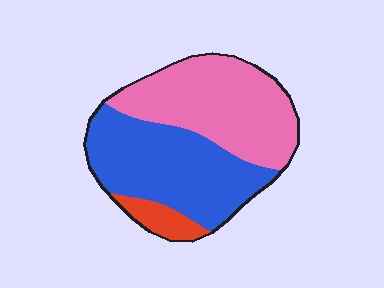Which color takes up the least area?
Red, at roughly 10%.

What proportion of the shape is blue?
Blue covers 46% of the shape.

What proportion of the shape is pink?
Pink covers 46% of the shape.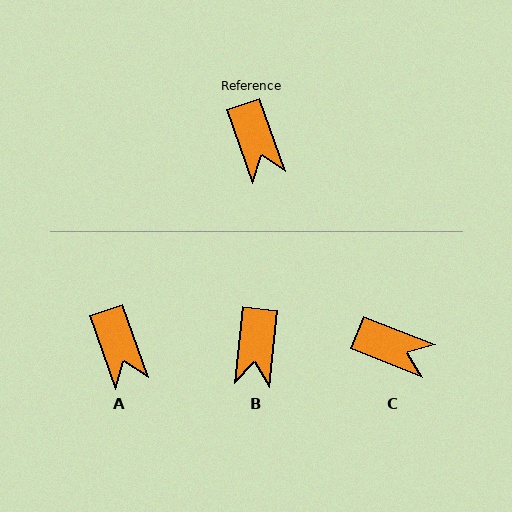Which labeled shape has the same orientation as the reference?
A.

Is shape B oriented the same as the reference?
No, it is off by about 26 degrees.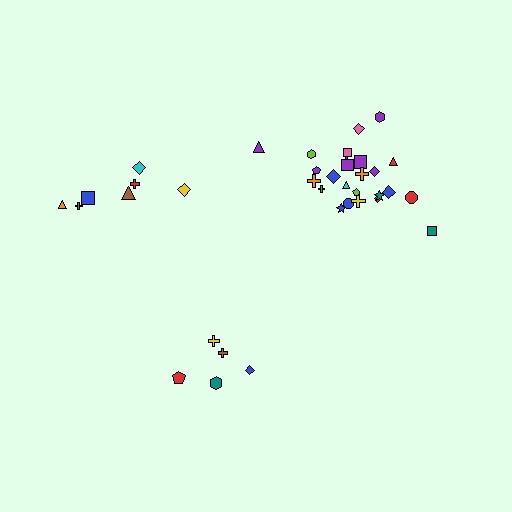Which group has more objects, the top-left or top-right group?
The top-right group.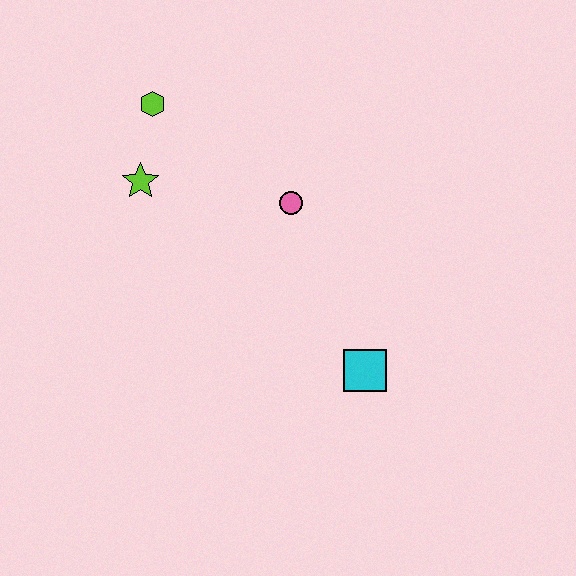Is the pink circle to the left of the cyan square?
Yes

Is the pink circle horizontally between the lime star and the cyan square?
Yes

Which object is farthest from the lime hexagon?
The cyan square is farthest from the lime hexagon.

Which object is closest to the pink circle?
The lime star is closest to the pink circle.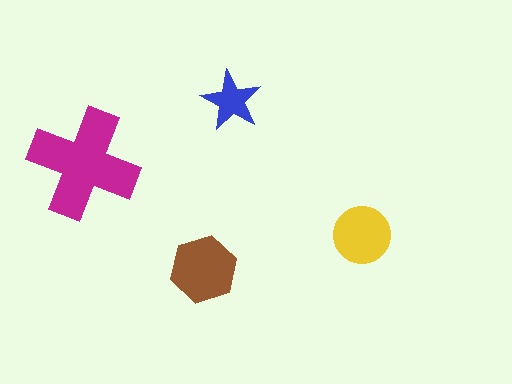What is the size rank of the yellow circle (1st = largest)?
3rd.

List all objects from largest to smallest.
The magenta cross, the brown hexagon, the yellow circle, the blue star.